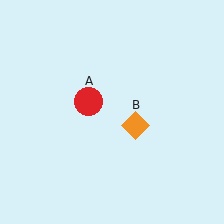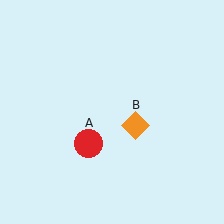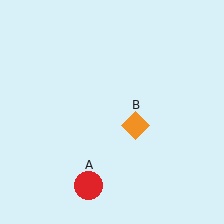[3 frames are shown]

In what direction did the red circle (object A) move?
The red circle (object A) moved down.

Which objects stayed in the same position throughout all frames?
Orange diamond (object B) remained stationary.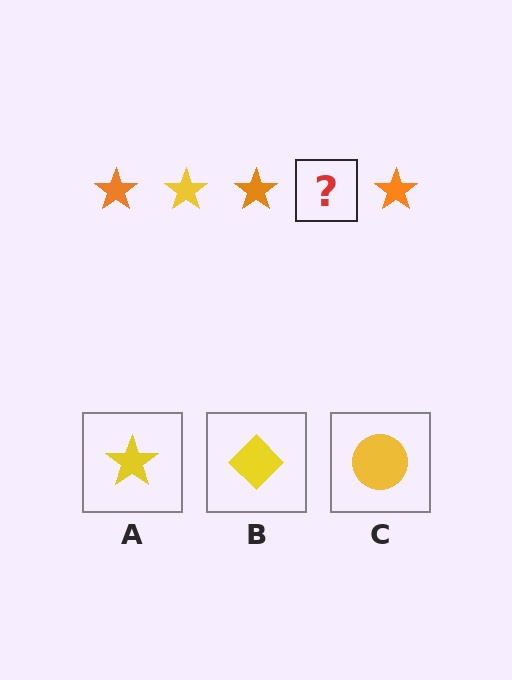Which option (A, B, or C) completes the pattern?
A.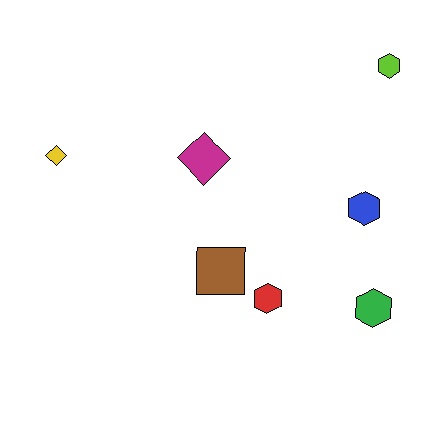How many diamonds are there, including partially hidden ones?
There are 2 diamonds.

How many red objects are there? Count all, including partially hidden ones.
There is 1 red object.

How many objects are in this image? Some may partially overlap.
There are 7 objects.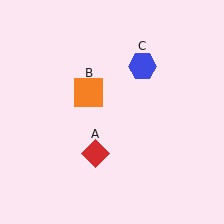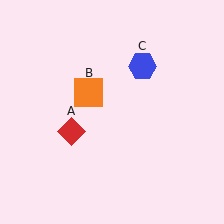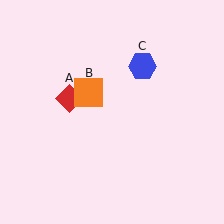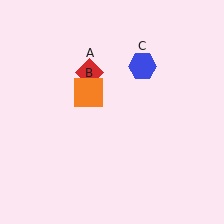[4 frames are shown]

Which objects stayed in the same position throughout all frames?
Orange square (object B) and blue hexagon (object C) remained stationary.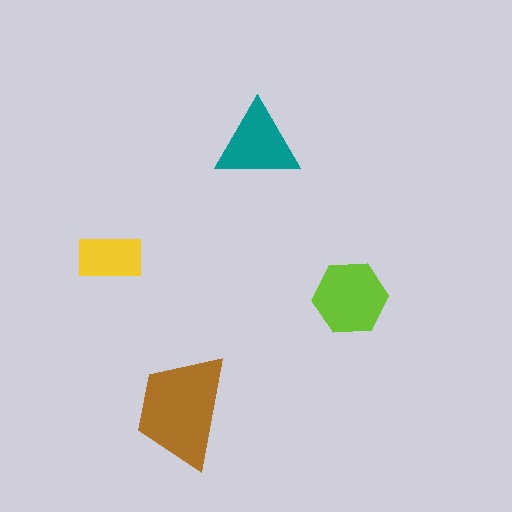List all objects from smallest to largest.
The yellow rectangle, the teal triangle, the lime hexagon, the brown trapezoid.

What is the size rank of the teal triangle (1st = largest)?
3rd.